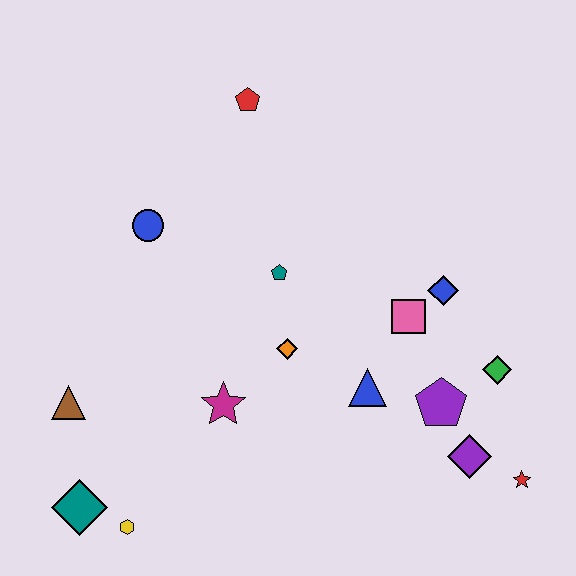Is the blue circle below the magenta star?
No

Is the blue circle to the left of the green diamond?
Yes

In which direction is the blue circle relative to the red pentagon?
The blue circle is below the red pentagon.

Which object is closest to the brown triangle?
The teal diamond is closest to the brown triangle.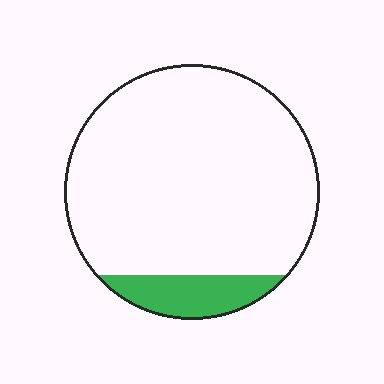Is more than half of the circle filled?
No.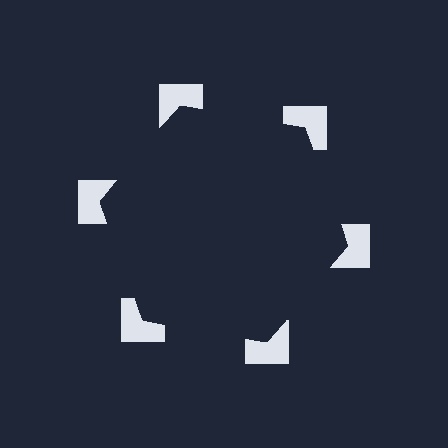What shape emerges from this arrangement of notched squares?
An illusory hexagon — its edges are inferred from the aligned wedge cuts in the notched squares, not physically drawn.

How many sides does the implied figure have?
6 sides.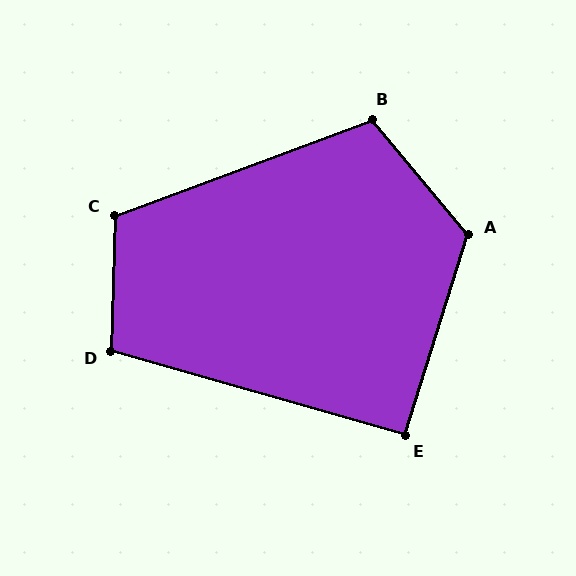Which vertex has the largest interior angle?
A, at approximately 123 degrees.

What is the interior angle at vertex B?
Approximately 110 degrees (obtuse).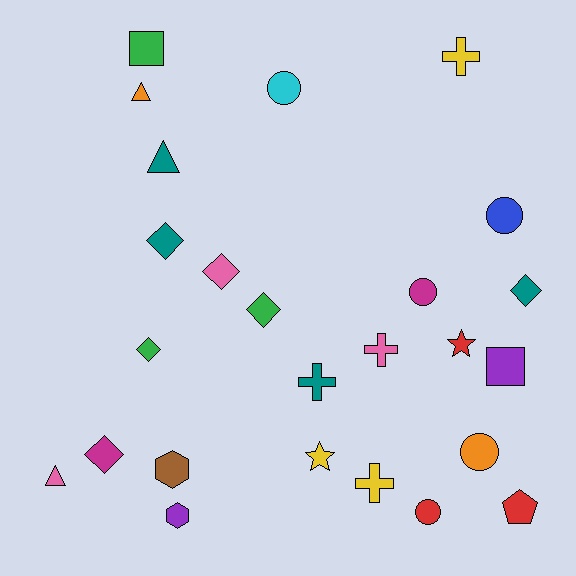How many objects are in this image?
There are 25 objects.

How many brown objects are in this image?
There is 1 brown object.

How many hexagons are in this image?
There are 2 hexagons.